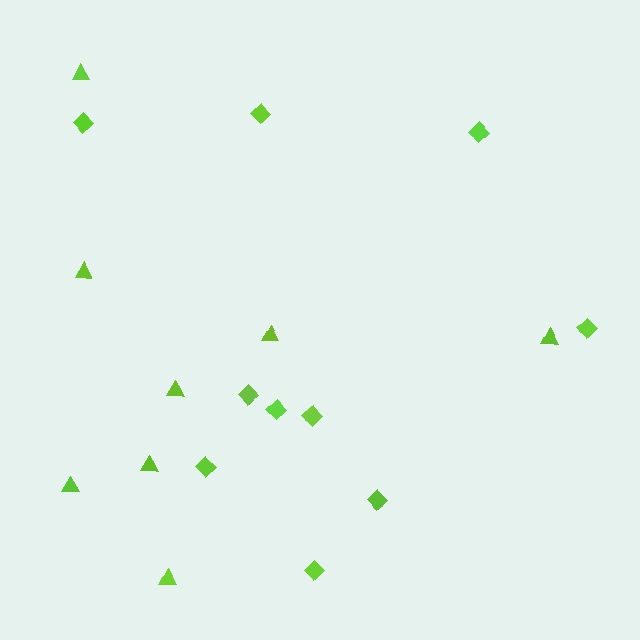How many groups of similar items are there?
There are 2 groups: one group of triangles (8) and one group of diamonds (10).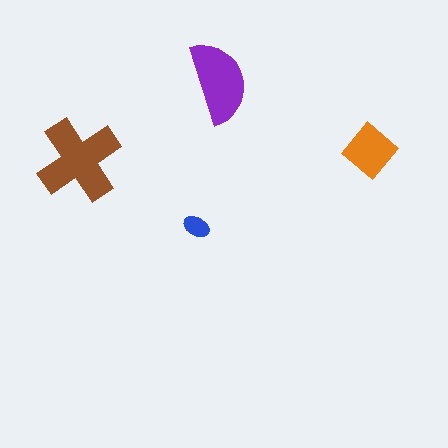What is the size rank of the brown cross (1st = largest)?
1st.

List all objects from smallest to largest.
The blue ellipse, the orange diamond, the purple semicircle, the brown cross.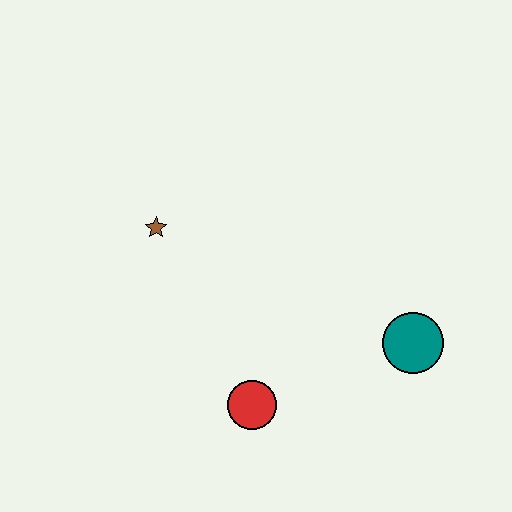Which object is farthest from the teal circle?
The brown star is farthest from the teal circle.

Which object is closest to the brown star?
The red circle is closest to the brown star.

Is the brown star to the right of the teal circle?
No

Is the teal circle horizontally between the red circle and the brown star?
No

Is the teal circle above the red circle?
Yes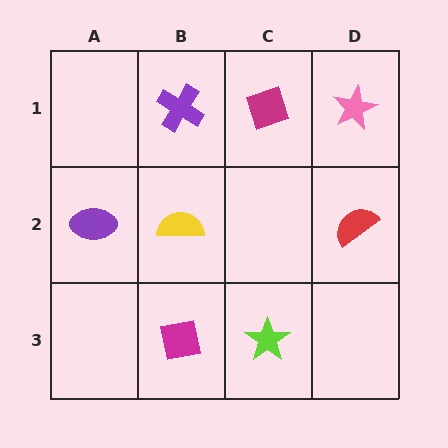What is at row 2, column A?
A purple ellipse.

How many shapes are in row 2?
3 shapes.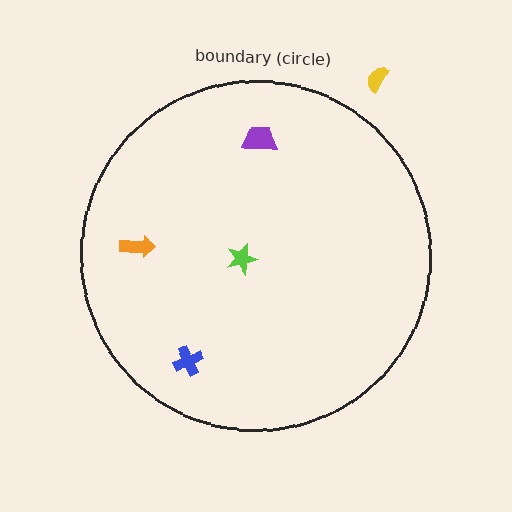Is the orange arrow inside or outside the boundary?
Inside.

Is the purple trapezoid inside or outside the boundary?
Inside.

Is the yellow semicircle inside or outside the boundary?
Outside.